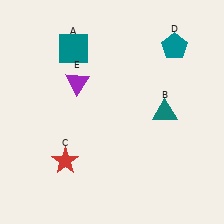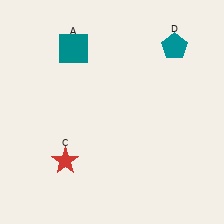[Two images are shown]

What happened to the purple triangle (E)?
The purple triangle (E) was removed in Image 2. It was in the top-left area of Image 1.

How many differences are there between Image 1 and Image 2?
There are 2 differences between the two images.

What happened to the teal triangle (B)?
The teal triangle (B) was removed in Image 2. It was in the bottom-right area of Image 1.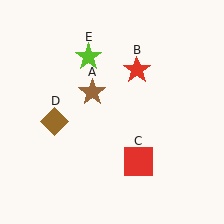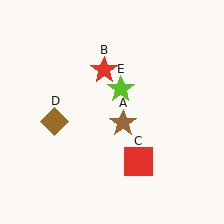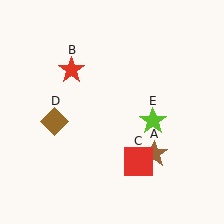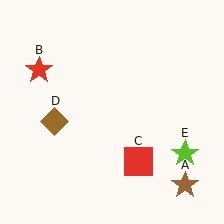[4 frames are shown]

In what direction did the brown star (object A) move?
The brown star (object A) moved down and to the right.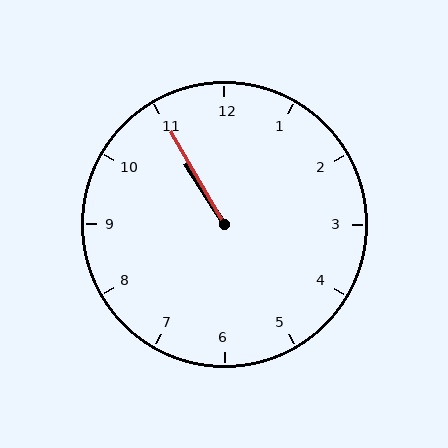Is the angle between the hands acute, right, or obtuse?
It is acute.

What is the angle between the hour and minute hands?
Approximately 2 degrees.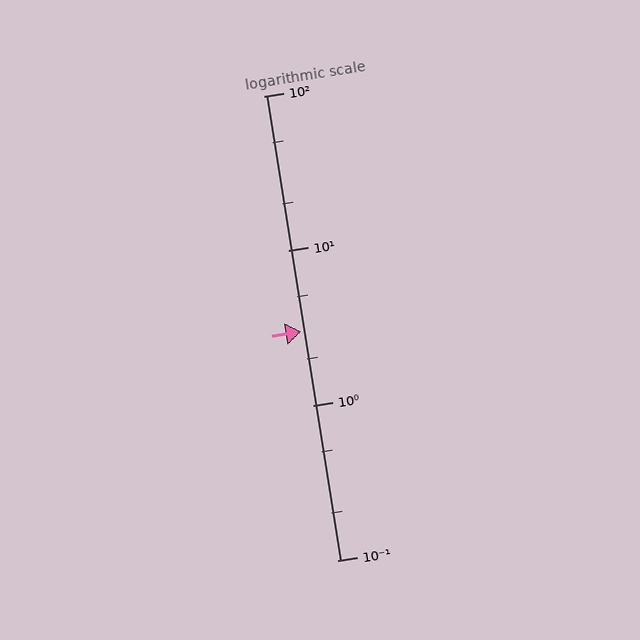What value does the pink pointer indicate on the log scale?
The pointer indicates approximately 3.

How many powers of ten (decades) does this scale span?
The scale spans 3 decades, from 0.1 to 100.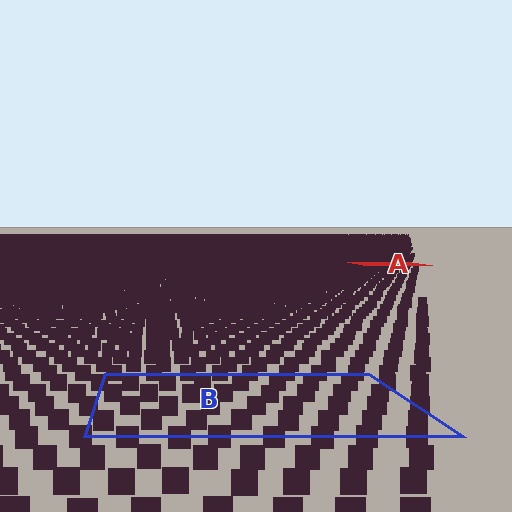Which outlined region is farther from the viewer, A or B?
Region A is farther from the viewer — the texture elements inside it appear smaller and more densely packed.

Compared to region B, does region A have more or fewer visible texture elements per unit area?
Region A has more texture elements per unit area — they are packed more densely because it is farther away.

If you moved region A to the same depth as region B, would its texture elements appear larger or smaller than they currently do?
They would appear larger. At a closer depth, the same texture elements are projected at a bigger on-screen size.